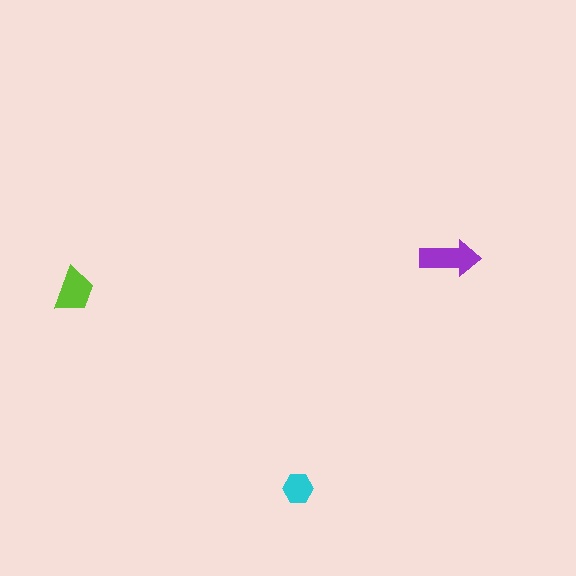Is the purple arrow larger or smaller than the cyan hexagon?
Larger.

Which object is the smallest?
The cyan hexagon.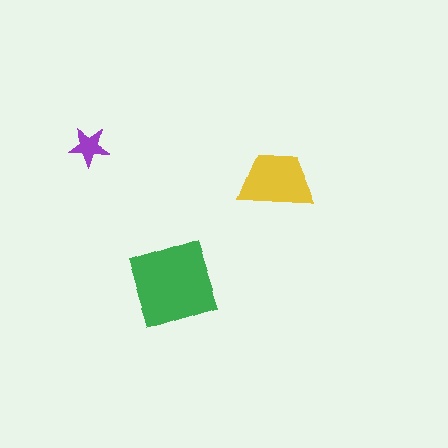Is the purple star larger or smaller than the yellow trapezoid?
Smaller.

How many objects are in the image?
There are 3 objects in the image.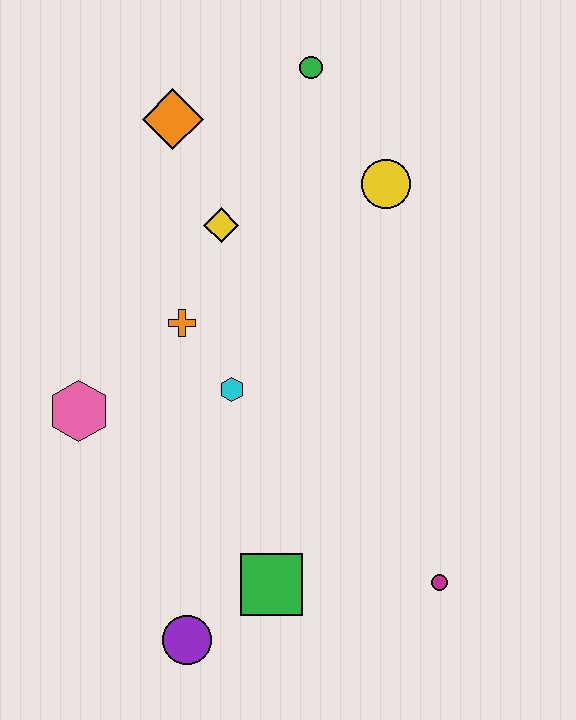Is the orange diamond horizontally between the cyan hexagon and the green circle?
No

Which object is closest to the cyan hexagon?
The orange cross is closest to the cyan hexagon.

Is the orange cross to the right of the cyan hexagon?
No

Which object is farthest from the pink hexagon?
The green circle is farthest from the pink hexagon.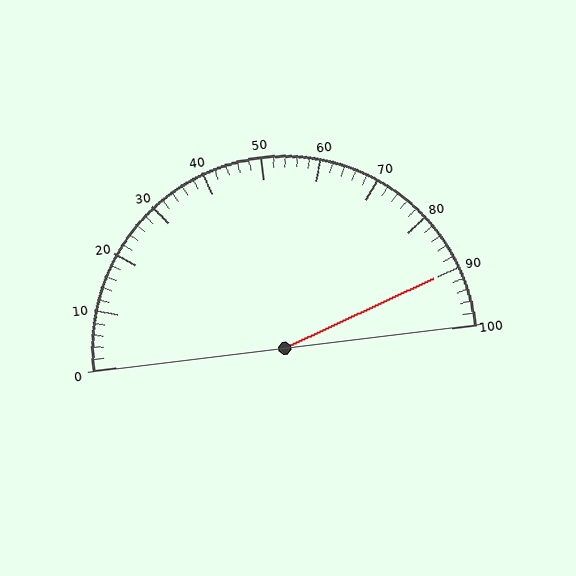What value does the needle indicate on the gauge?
The needle indicates approximately 90.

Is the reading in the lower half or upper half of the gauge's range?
The reading is in the upper half of the range (0 to 100).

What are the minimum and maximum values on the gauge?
The gauge ranges from 0 to 100.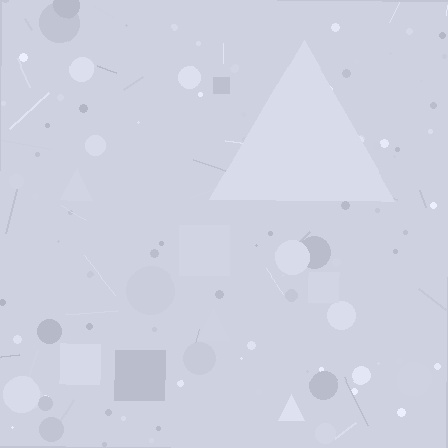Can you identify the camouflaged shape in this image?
The camouflaged shape is a triangle.